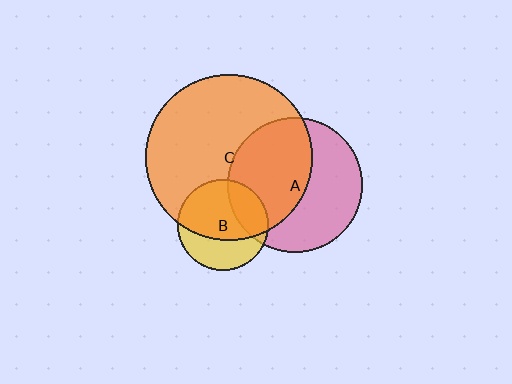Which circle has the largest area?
Circle C (orange).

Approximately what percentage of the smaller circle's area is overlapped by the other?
Approximately 65%.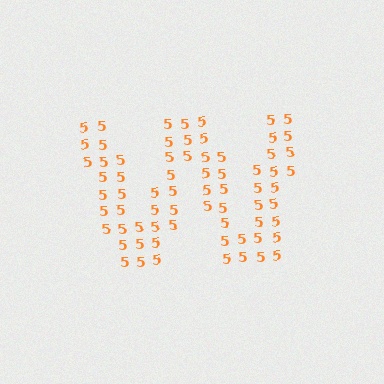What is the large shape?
The large shape is the letter W.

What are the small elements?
The small elements are digit 5's.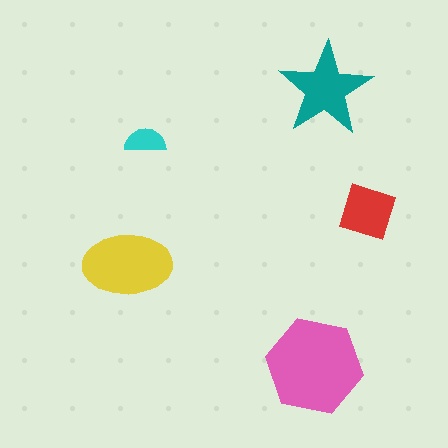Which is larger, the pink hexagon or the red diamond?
The pink hexagon.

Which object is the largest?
The pink hexagon.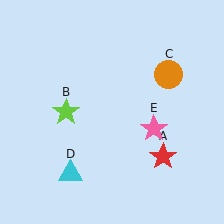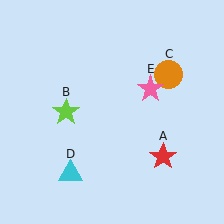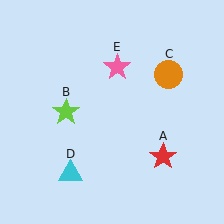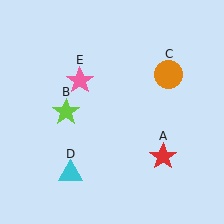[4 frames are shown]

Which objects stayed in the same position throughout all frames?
Red star (object A) and lime star (object B) and orange circle (object C) and cyan triangle (object D) remained stationary.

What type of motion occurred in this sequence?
The pink star (object E) rotated counterclockwise around the center of the scene.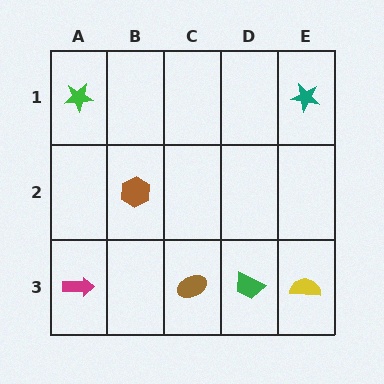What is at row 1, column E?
A teal star.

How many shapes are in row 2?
1 shape.